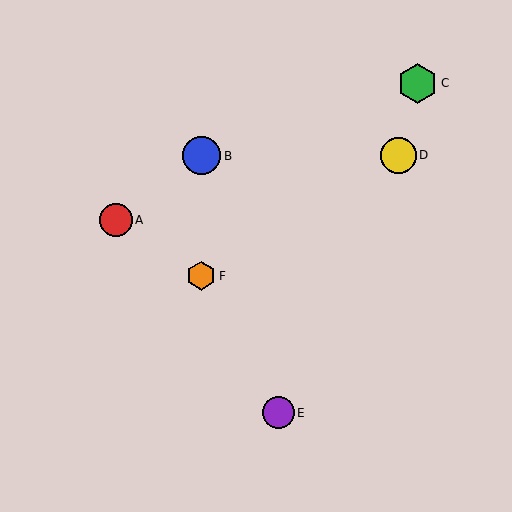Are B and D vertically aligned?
No, B is at x≈201 and D is at x≈398.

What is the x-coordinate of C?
Object C is at x≈418.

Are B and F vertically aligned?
Yes, both are at x≈201.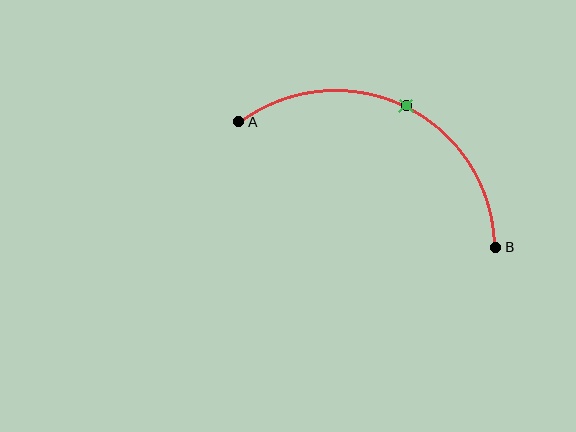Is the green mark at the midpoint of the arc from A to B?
Yes. The green mark lies on the arc at equal arc-length from both A and B — it is the arc midpoint.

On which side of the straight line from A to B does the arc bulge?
The arc bulges above the straight line connecting A and B.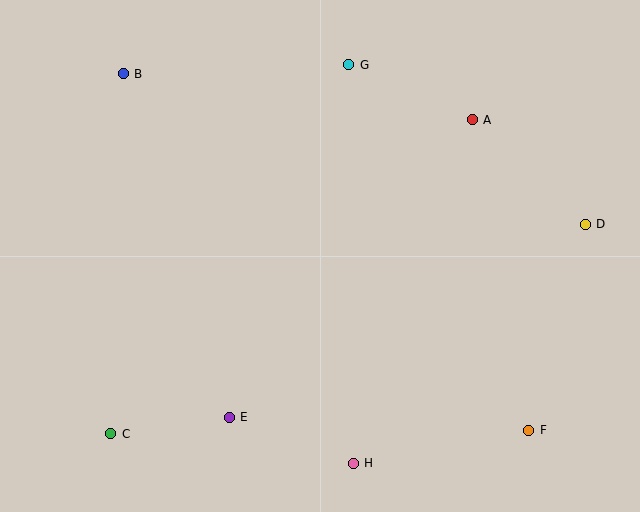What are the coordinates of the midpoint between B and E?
The midpoint between B and E is at (176, 246).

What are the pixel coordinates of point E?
Point E is at (229, 417).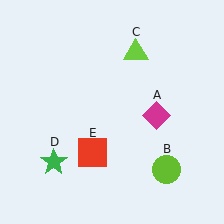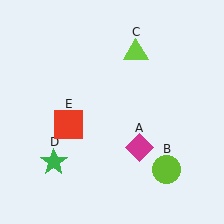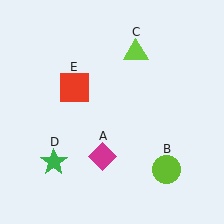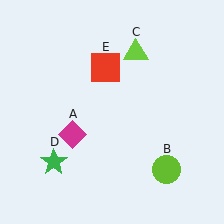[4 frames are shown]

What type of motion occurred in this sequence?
The magenta diamond (object A), red square (object E) rotated clockwise around the center of the scene.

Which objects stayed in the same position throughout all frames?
Lime circle (object B) and lime triangle (object C) and green star (object D) remained stationary.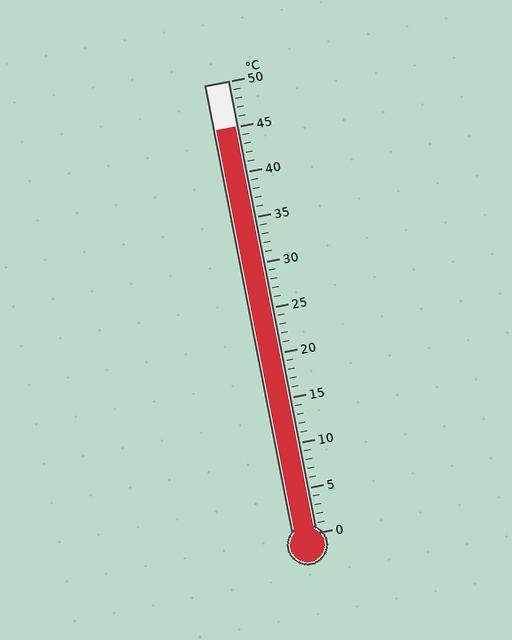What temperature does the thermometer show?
The thermometer shows approximately 45°C.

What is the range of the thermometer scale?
The thermometer scale ranges from 0°C to 50°C.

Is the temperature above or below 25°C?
The temperature is above 25°C.